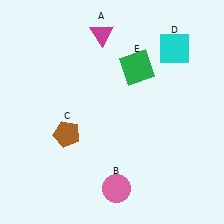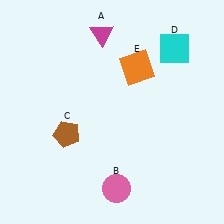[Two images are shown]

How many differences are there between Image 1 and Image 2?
There is 1 difference between the two images.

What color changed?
The square (E) changed from green in Image 1 to orange in Image 2.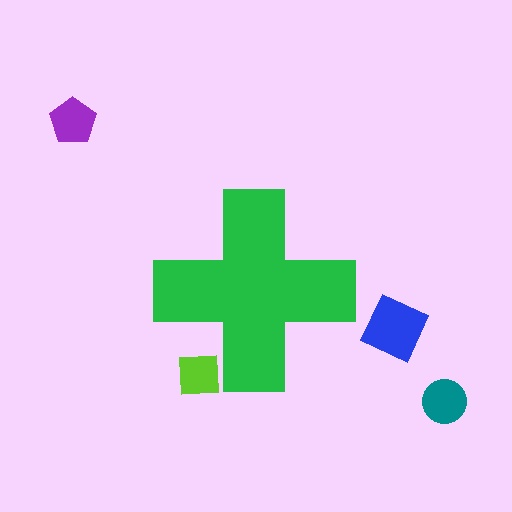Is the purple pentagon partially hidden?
No, the purple pentagon is fully visible.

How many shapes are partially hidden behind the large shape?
1 shape is partially hidden.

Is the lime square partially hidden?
Yes, the lime square is partially hidden behind the green cross.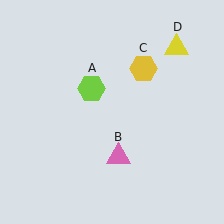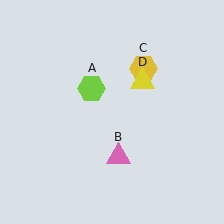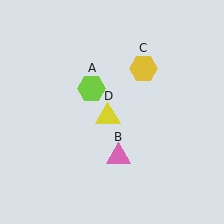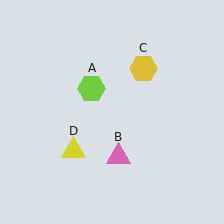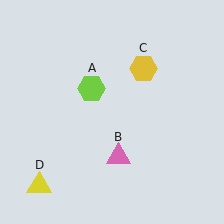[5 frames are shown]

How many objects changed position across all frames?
1 object changed position: yellow triangle (object D).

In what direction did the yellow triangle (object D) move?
The yellow triangle (object D) moved down and to the left.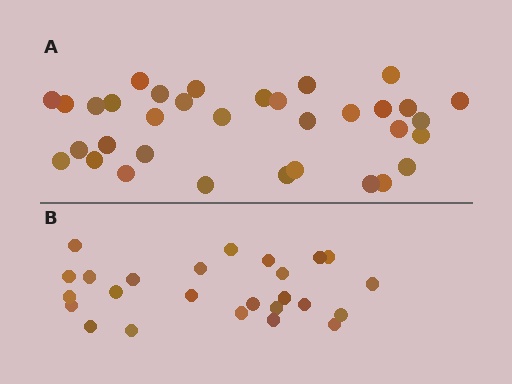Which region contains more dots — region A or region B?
Region A (the top region) has more dots.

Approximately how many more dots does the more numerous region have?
Region A has roughly 8 or so more dots than region B.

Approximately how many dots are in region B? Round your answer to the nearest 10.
About 20 dots. (The exact count is 25, which rounds to 20.)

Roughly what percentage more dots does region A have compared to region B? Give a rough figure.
About 35% more.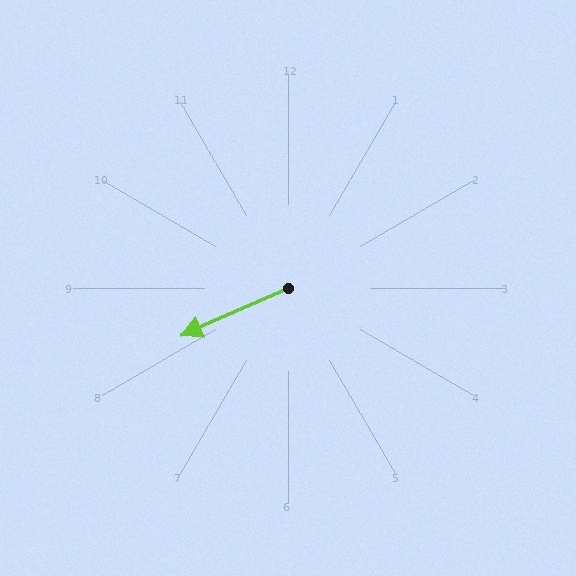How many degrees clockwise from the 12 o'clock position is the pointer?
Approximately 246 degrees.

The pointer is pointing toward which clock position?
Roughly 8 o'clock.